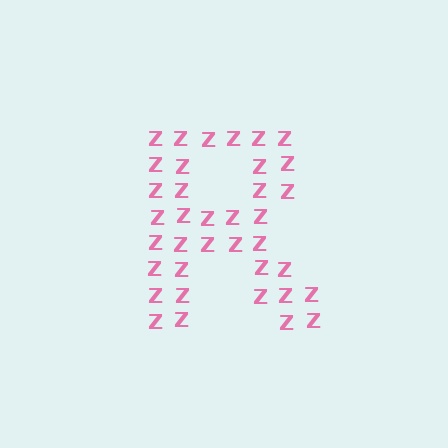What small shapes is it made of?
It is made of small letter Z's.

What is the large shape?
The large shape is the letter R.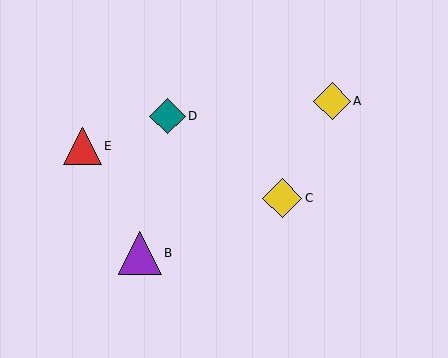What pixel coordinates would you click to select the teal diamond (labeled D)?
Click at (167, 116) to select the teal diamond D.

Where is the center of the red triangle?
The center of the red triangle is at (83, 146).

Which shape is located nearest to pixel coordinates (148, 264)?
The purple triangle (labeled B) at (140, 253) is nearest to that location.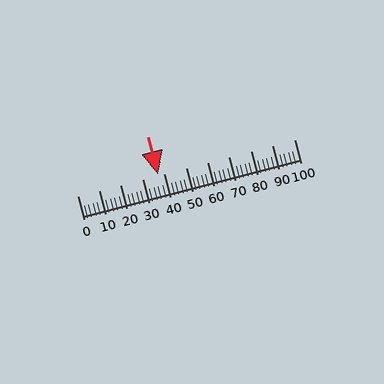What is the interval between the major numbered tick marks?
The major tick marks are spaced 10 units apart.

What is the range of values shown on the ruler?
The ruler shows values from 0 to 100.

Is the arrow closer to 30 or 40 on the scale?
The arrow is closer to 40.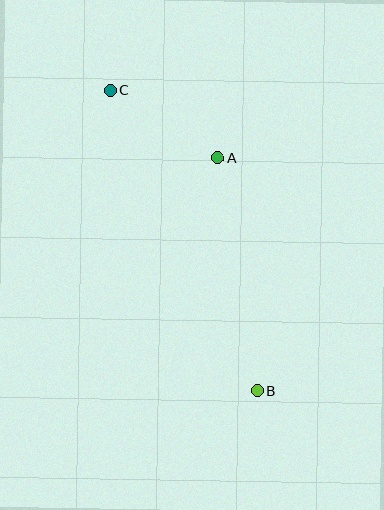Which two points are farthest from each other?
Points B and C are farthest from each other.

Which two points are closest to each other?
Points A and C are closest to each other.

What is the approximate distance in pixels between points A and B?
The distance between A and B is approximately 236 pixels.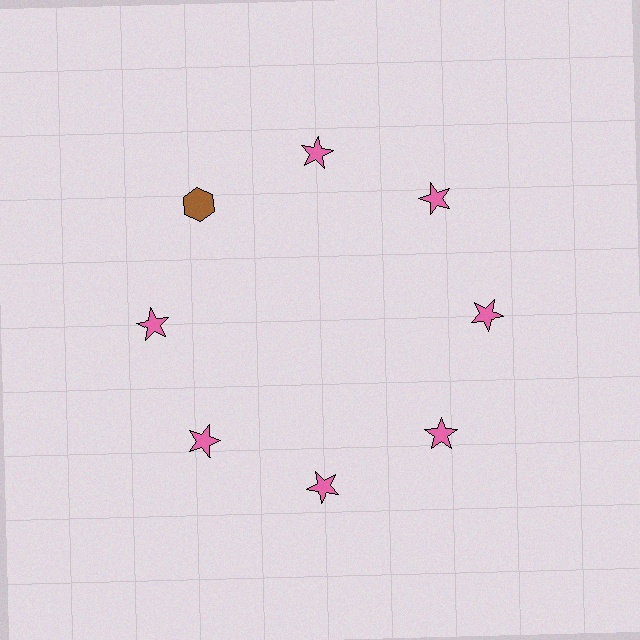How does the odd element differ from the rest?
It differs in both color (brown instead of pink) and shape (hexagon instead of star).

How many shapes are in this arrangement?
There are 8 shapes arranged in a ring pattern.